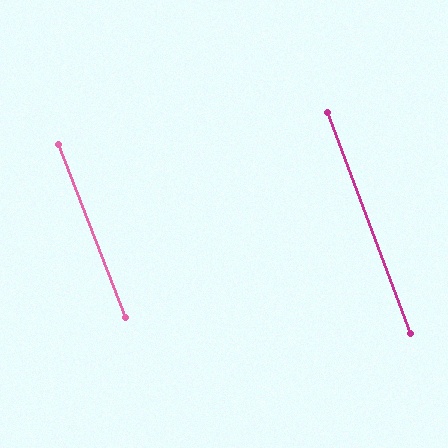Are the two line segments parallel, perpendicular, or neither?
Parallel — their directions differ by only 0.6°.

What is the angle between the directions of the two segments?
Approximately 1 degree.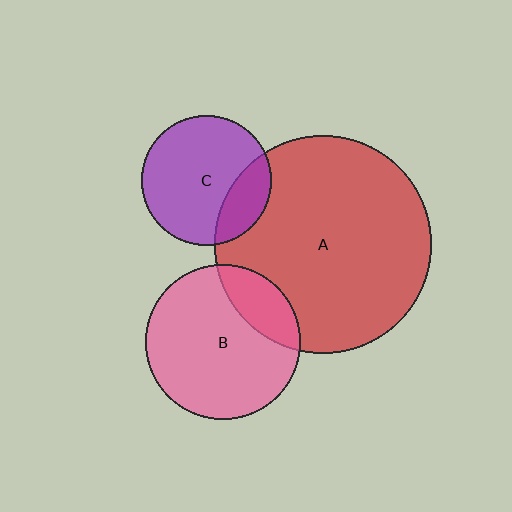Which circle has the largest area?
Circle A (red).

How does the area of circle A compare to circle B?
Approximately 2.0 times.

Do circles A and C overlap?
Yes.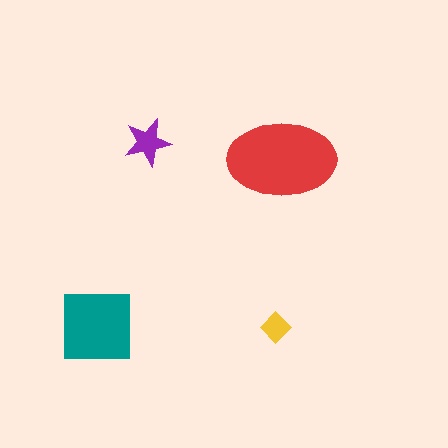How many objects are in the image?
There are 4 objects in the image.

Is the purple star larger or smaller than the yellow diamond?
Larger.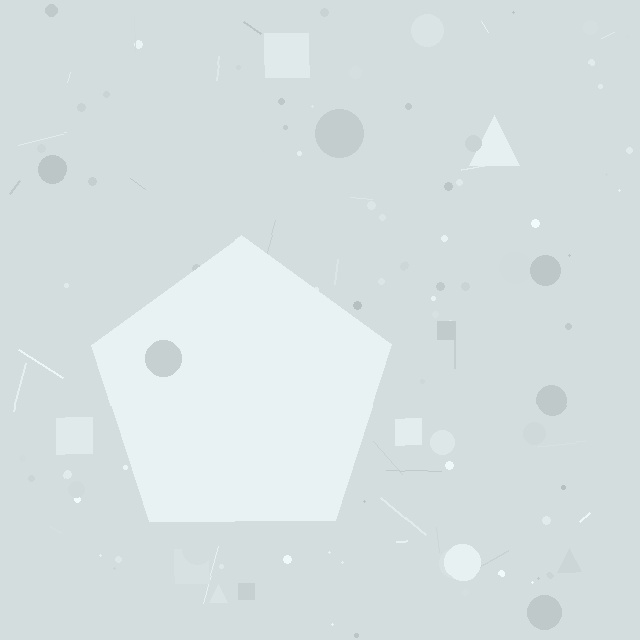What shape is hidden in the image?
A pentagon is hidden in the image.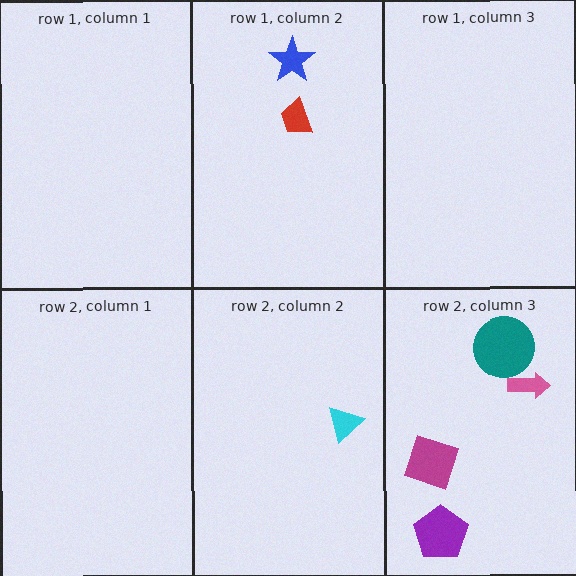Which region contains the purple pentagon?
The row 2, column 3 region.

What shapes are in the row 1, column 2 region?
The red trapezoid, the blue star.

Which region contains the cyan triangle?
The row 2, column 2 region.